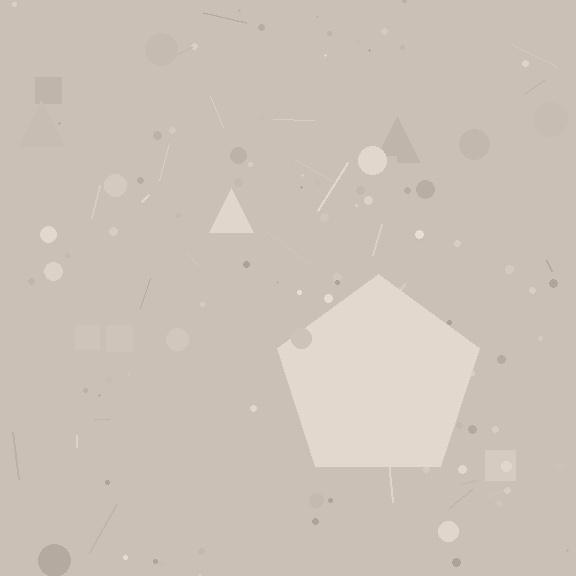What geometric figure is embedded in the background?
A pentagon is embedded in the background.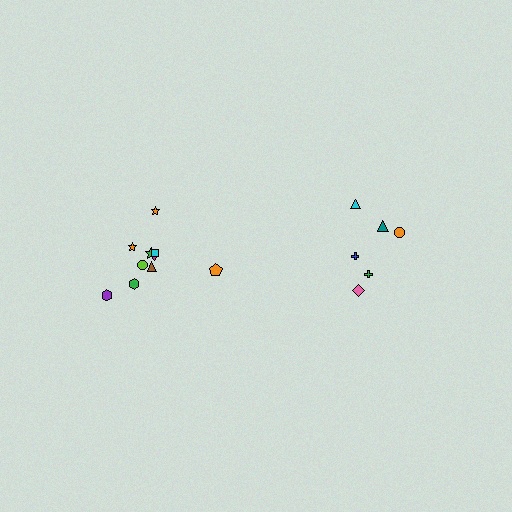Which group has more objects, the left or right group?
The left group.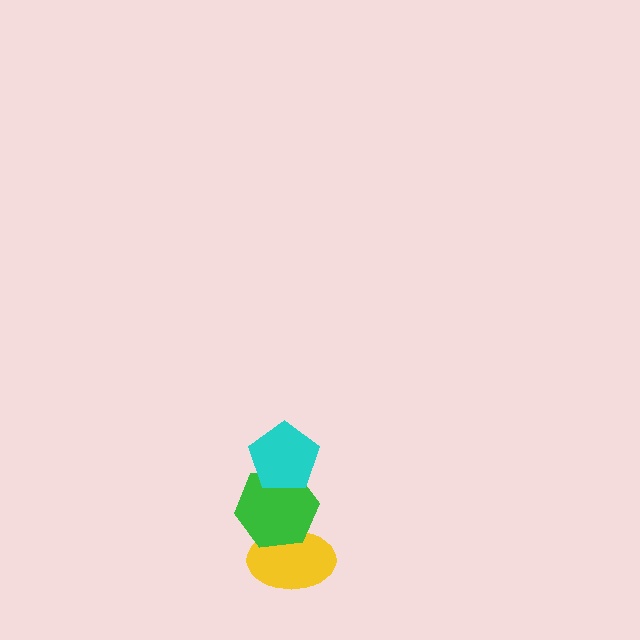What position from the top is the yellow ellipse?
The yellow ellipse is 3rd from the top.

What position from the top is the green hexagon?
The green hexagon is 2nd from the top.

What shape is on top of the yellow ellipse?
The green hexagon is on top of the yellow ellipse.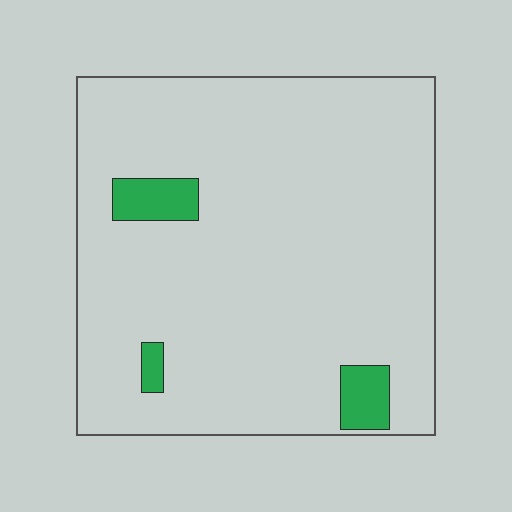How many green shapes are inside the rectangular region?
3.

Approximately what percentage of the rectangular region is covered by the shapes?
Approximately 5%.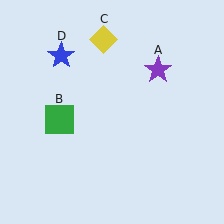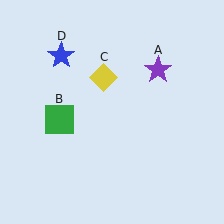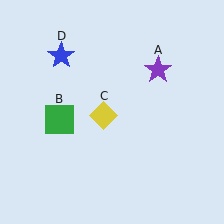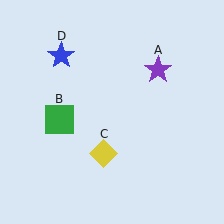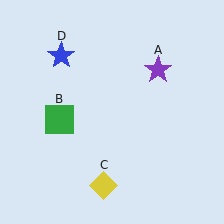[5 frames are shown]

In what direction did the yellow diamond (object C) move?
The yellow diamond (object C) moved down.